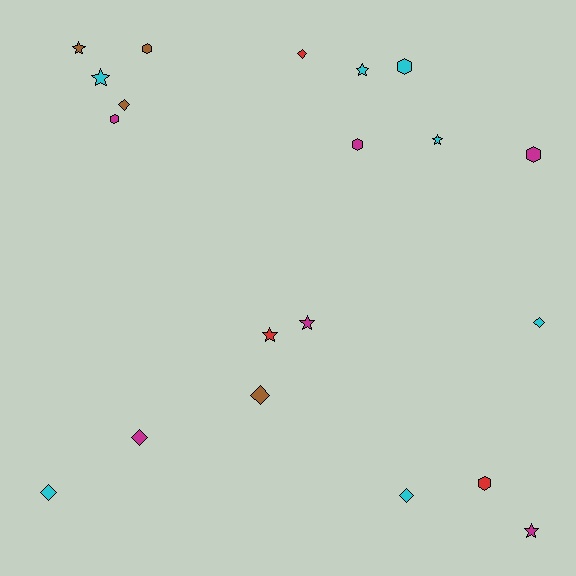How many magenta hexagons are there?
There are 3 magenta hexagons.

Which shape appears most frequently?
Diamond, with 7 objects.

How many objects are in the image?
There are 20 objects.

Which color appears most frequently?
Cyan, with 7 objects.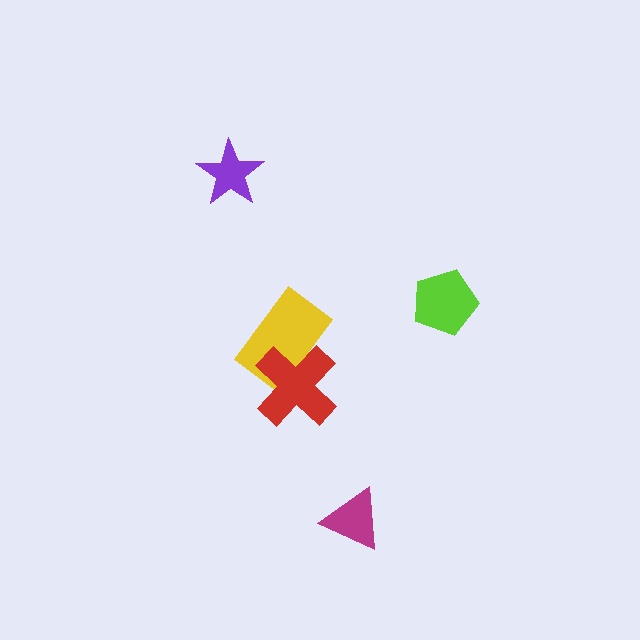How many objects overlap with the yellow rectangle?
1 object overlaps with the yellow rectangle.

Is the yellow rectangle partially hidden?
Yes, it is partially covered by another shape.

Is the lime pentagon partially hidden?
No, no other shape covers it.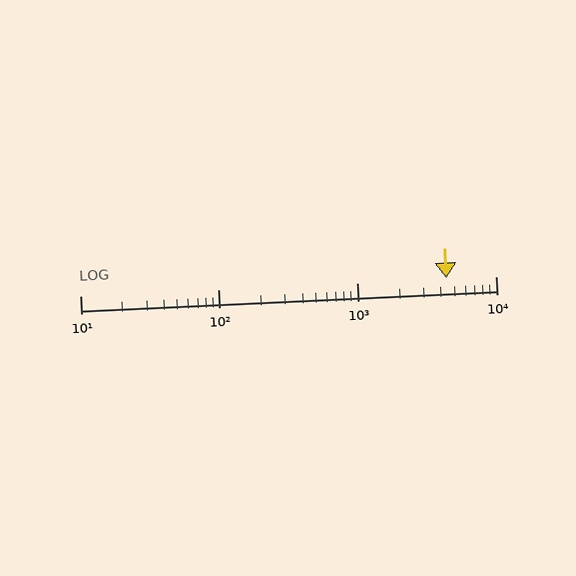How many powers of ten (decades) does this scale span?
The scale spans 3 decades, from 10 to 10000.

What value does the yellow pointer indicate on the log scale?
The pointer indicates approximately 4400.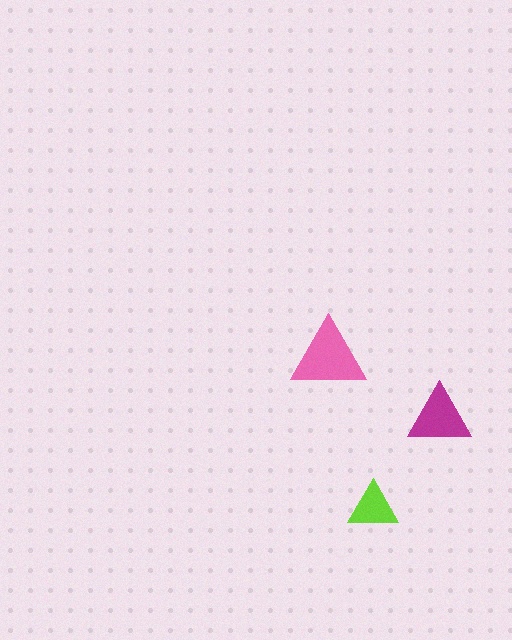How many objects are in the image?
There are 3 objects in the image.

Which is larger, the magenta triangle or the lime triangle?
The magenta one.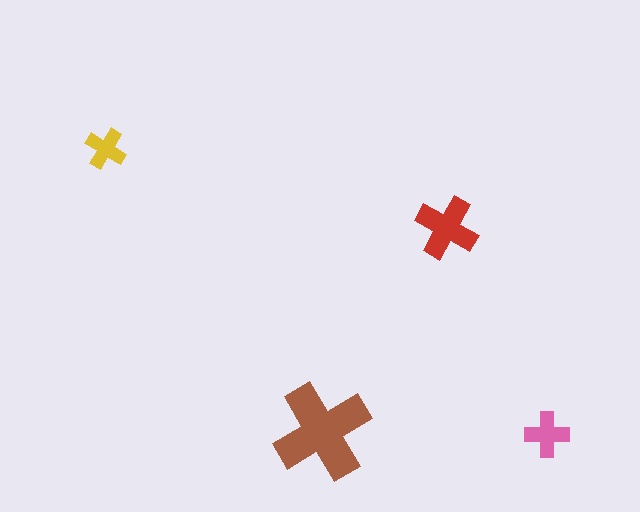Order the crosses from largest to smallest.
the brown one, the red one, the pink one, the yellow one.